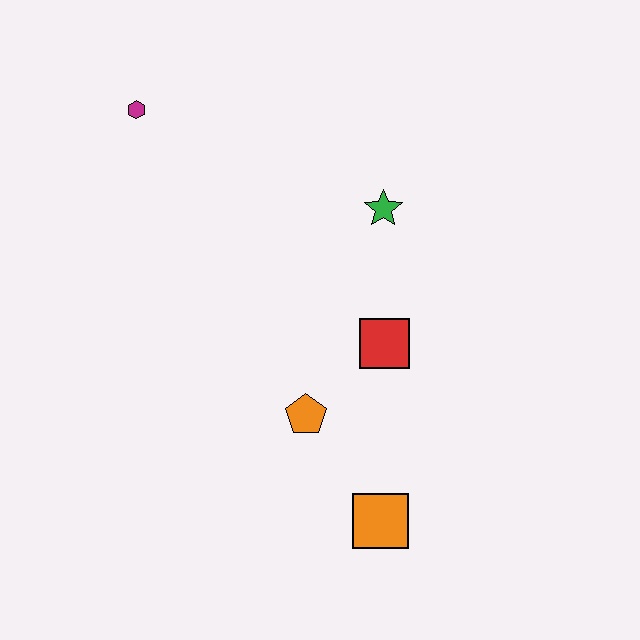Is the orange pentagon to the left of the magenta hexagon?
No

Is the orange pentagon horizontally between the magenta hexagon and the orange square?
Yes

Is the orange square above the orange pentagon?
No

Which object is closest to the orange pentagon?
The red square is closest to the orange pentagon.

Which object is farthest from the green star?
The orange square is farthest from the green star.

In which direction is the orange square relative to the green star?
The orange square is below the green star.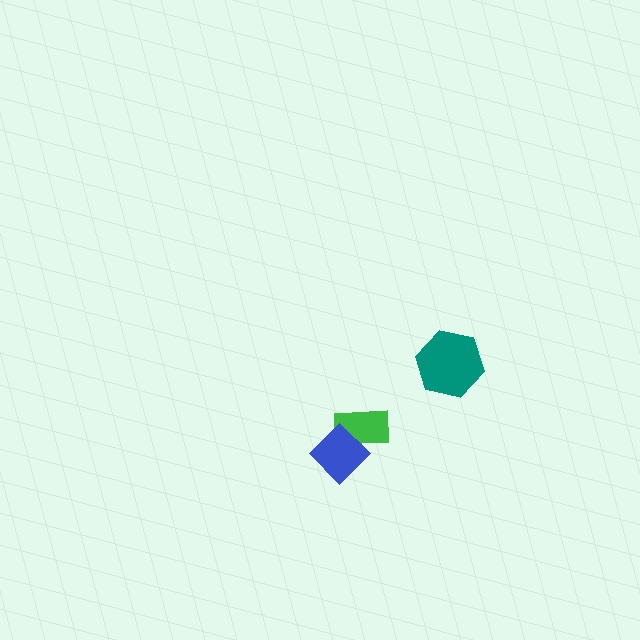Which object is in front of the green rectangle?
The blue diamond is in front of the green rectangle.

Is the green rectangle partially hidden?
Yes, it is partially covered by another shape.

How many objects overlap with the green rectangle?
1 object overlaps with the green rectangle.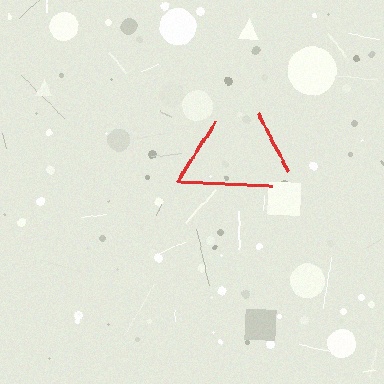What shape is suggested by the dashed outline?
The dashed outline suggests a triangle.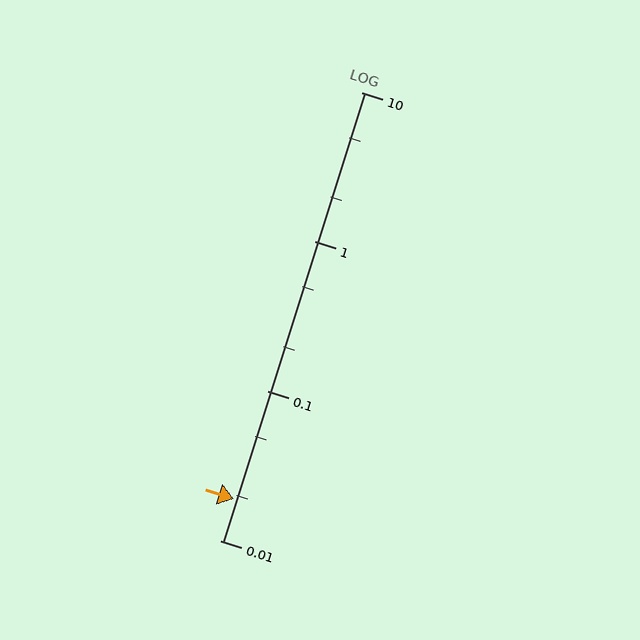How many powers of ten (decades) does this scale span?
The scale spans 3 decades, from 0.01 to 10.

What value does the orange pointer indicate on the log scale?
The pointer indicates approximately 0.019.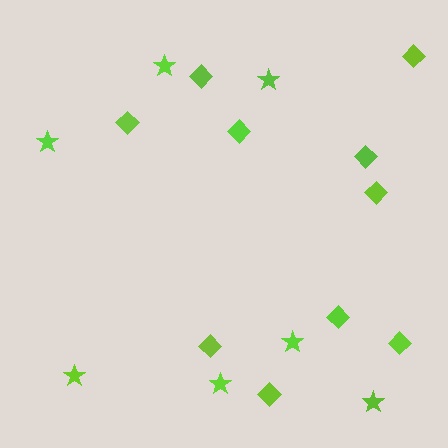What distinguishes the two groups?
There are 2 groups: one group of stars (7) and one group of diamonds (10).